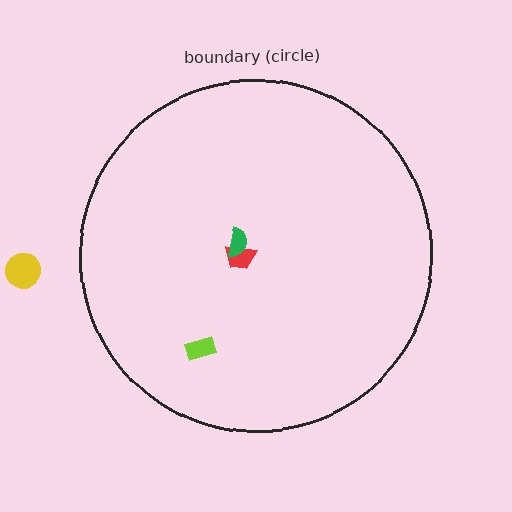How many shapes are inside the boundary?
3 inside, 1 outside.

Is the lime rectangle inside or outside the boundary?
Inside.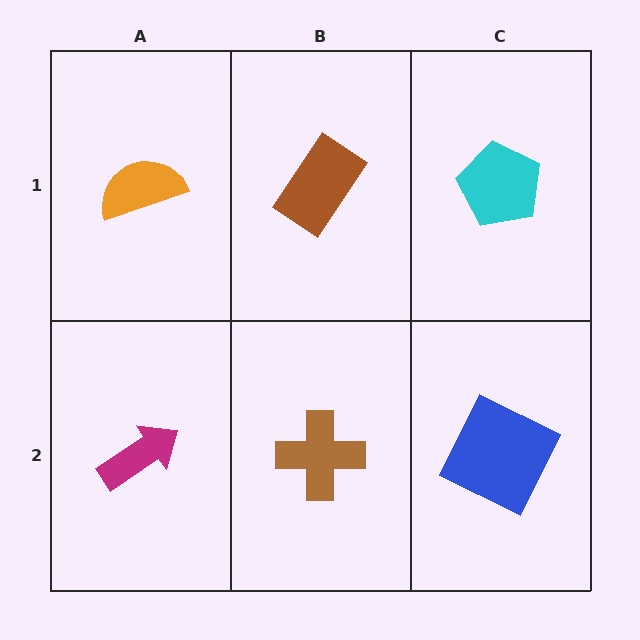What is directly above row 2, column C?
A cyan pentagon.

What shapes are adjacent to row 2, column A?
An orange semicircle (row 1, column A), a brown cross (row 2, column B).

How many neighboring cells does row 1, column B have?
3.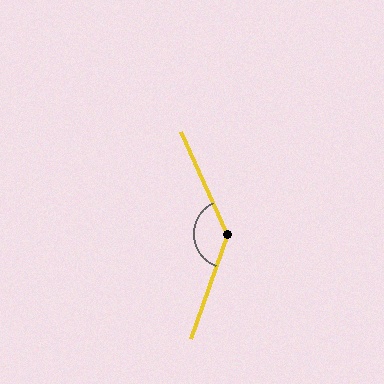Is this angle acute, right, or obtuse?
It is obtuse.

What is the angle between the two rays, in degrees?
Approximately 136 degrees.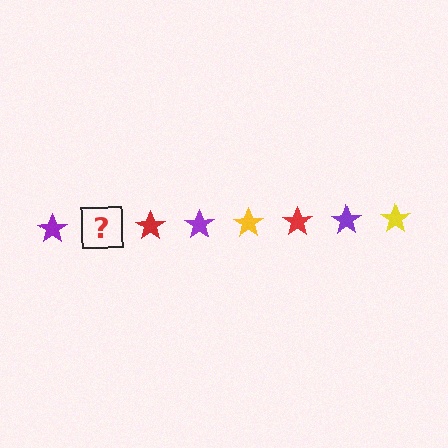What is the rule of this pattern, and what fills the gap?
The rule is that the pattern cycles through purple, yellow, red stars. The gap should be filled with a yellow star.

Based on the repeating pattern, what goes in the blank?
The blank should be a yellow star.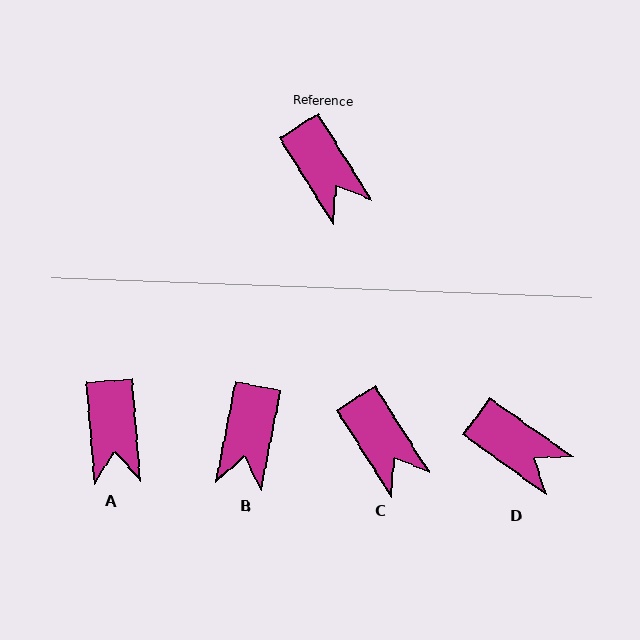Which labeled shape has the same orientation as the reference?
C.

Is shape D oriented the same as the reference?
No, it is off by about 22 degrees.